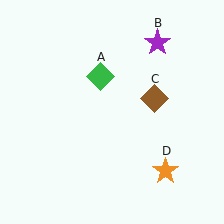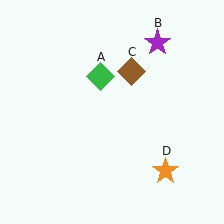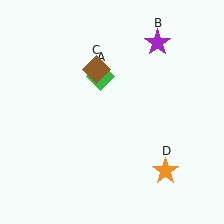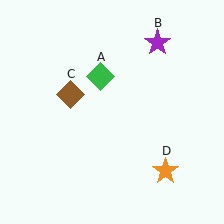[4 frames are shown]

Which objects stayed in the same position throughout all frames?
Green diamond (object A) and purple star (object B) and orange star (object D) remained stationary.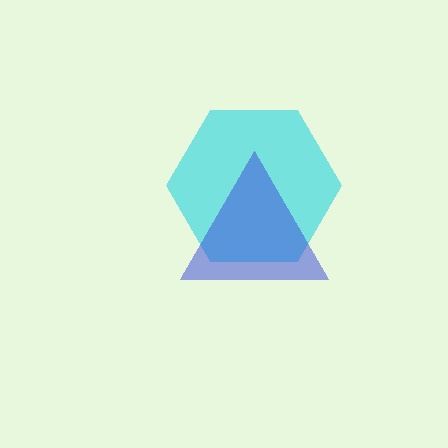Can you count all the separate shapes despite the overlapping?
Yes, there are 2 separate shapes.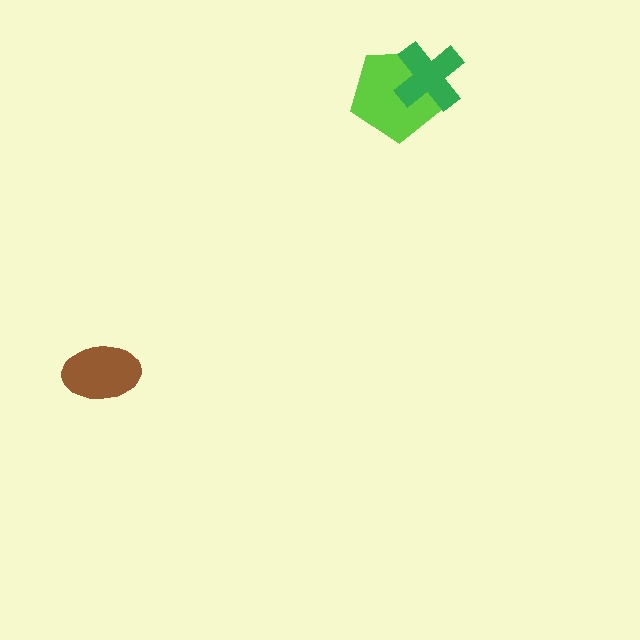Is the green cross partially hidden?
No, no other shape covers it.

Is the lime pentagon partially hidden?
Yes, it is partially covered by another shape.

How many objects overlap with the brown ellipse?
0 objects overlap with the brown ellipse.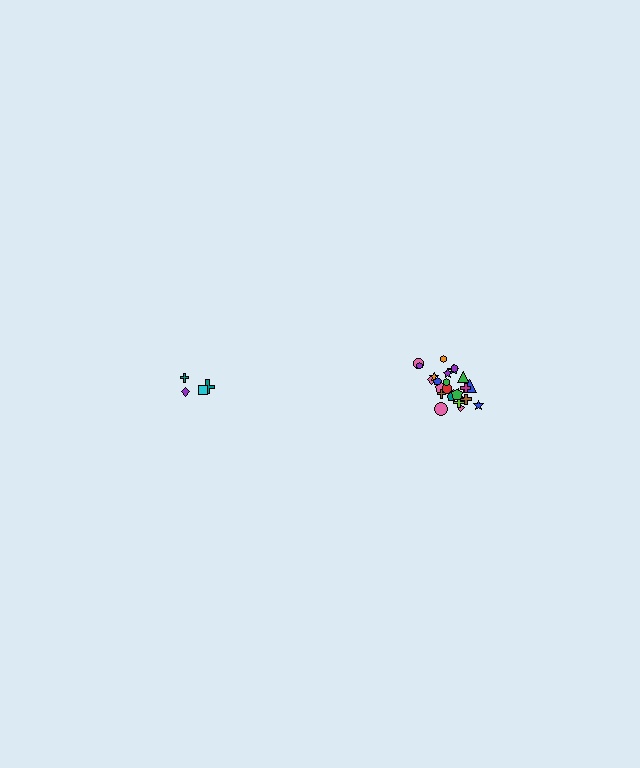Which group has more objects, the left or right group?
The right group.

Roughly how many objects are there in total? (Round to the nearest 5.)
Roughly 30 objects in total.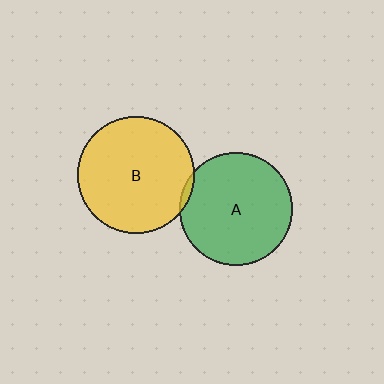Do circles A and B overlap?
Yes.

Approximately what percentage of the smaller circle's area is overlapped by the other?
Approximately 5%.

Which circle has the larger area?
Circle B (yellow).